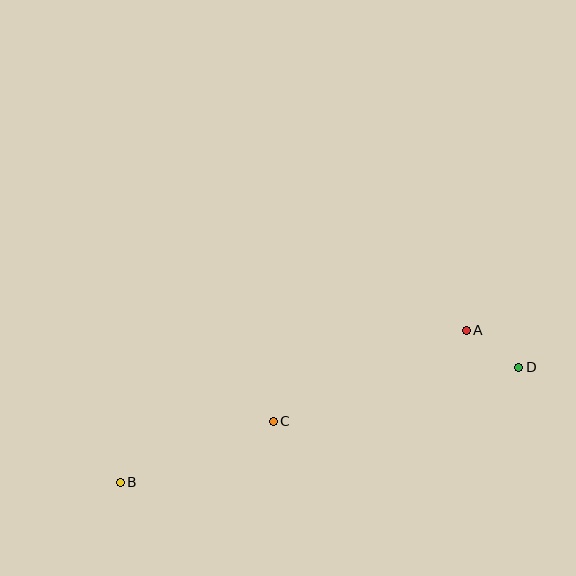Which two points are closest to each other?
Points A and D are closest to each other.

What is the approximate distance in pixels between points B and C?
The distance between B and C is approximately 164 pixels.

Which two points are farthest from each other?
Points B and D are farthest from each other.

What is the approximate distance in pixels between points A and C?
The distance between A and C is approximately 214 pixels.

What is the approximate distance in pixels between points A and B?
The distance between A and B is approximately 378 pixels.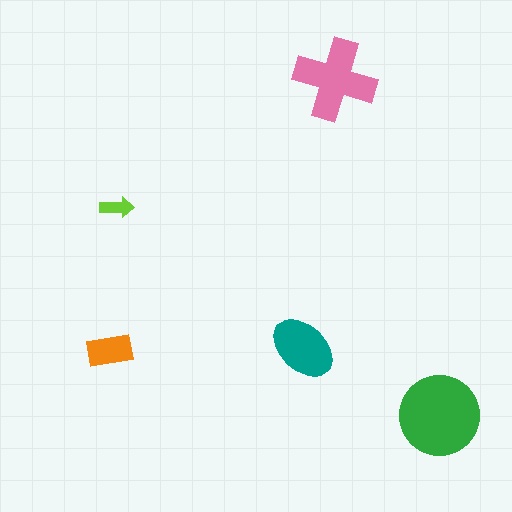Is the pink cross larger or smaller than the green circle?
Smaller.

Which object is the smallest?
The lime arrow.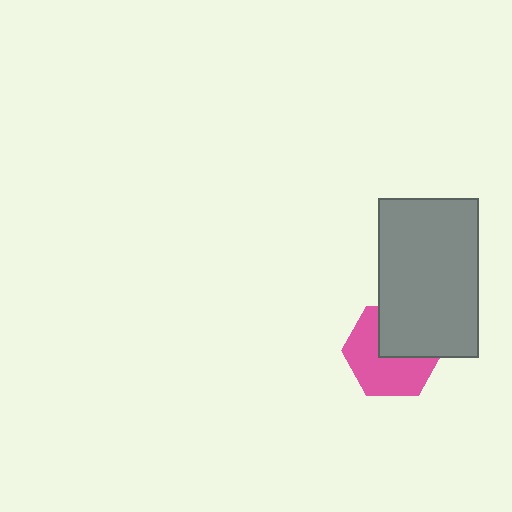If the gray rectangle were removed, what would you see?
You would see the complete pink hexagon.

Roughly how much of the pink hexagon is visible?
About half of it is visible (roughly 59%).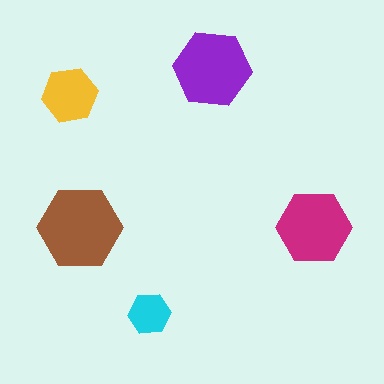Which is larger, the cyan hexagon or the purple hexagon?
The purple one.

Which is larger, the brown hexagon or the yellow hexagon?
The brown one.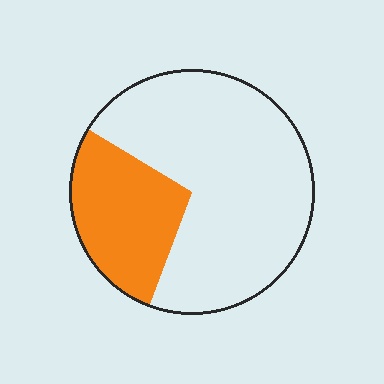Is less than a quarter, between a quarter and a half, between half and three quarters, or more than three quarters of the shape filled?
Between a quarter and a half.